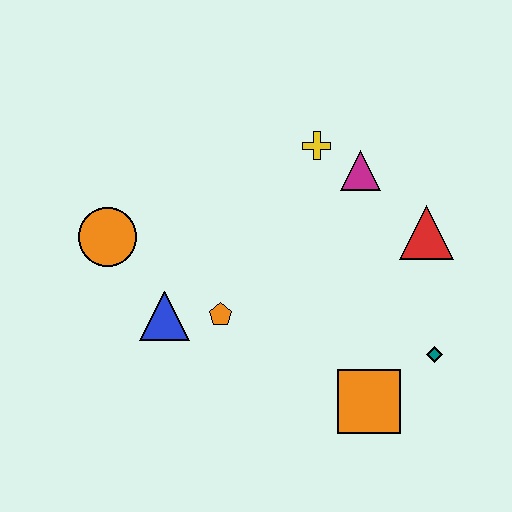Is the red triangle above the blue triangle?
Yes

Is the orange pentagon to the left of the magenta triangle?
Yes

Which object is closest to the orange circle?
The blue triangle is closest to the orange circle.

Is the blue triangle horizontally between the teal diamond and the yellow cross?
No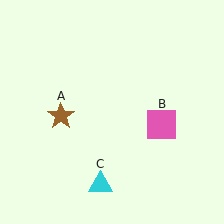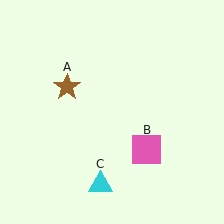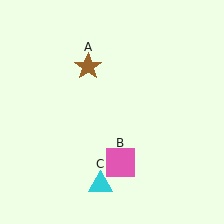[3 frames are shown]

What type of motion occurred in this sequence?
The brown star (object A), pink square (object B) rotated clockwise around the center of the scene.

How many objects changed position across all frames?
2 objects changed position: brown star (object A), pink square (object B).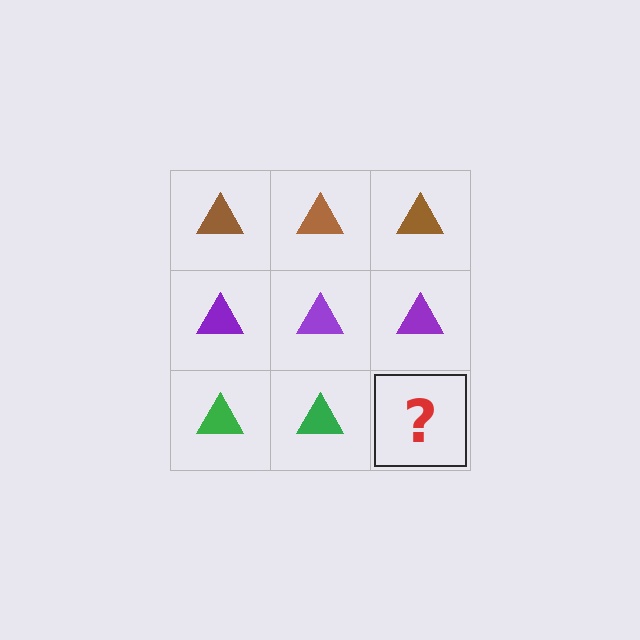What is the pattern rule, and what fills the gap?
The rule is that each row has a consistent color. The gap should be filled with a green triangle.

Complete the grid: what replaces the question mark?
The question mark should be replaced with a green triangle.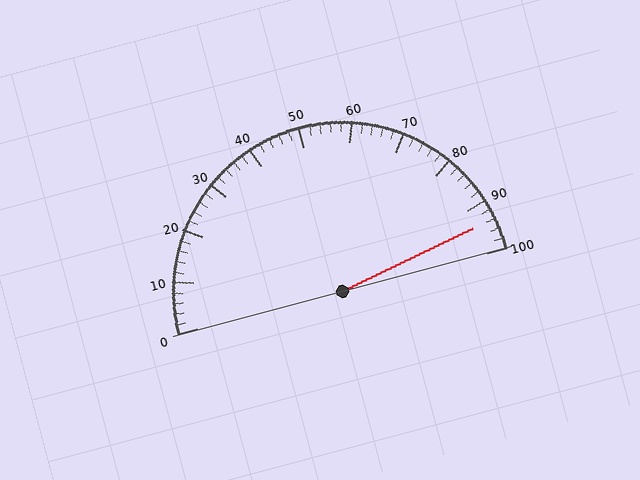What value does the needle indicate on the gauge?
The needle indicates approximately 94.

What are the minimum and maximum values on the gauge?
The gauge ranges from 0 to 100.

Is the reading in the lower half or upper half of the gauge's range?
The reading is in the upper half of the range (0 to 100).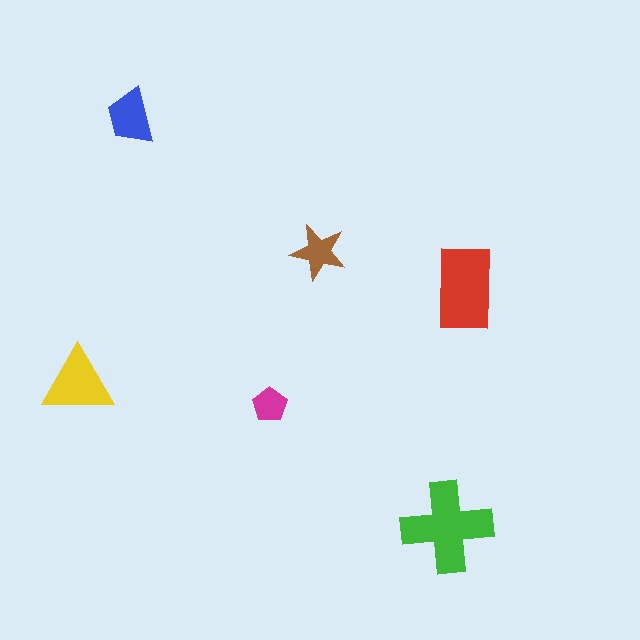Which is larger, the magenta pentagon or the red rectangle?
The red rectangle.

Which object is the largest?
The green cross.